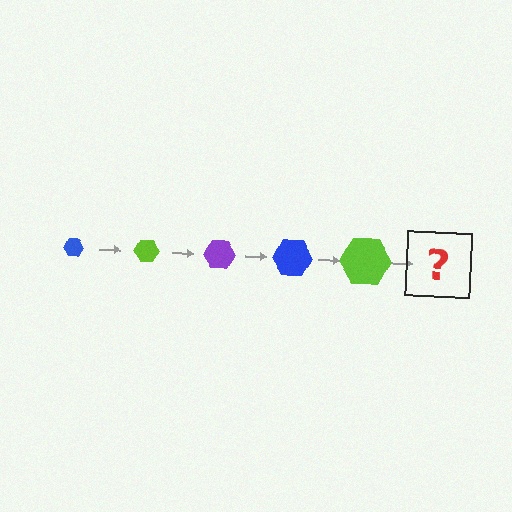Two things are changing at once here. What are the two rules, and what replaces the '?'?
The two rules are that the hexagon grows larger each step and the color cycles through blue, lime, and purple. The '?' should be a purple hexagon, larger than the previous one.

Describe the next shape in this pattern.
It should be a purple hexagon, larger than the previous one.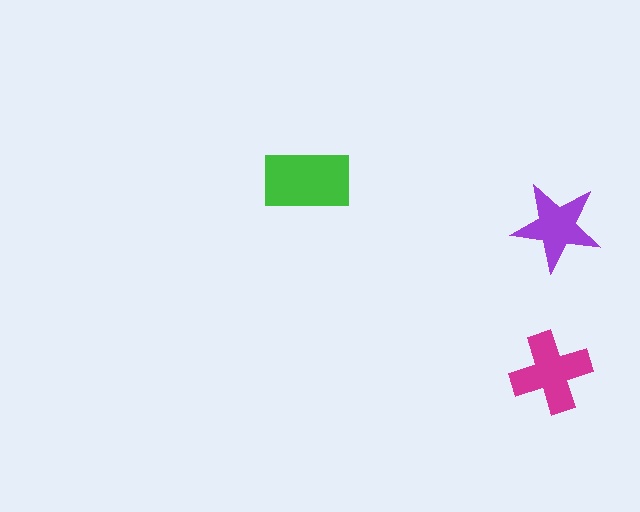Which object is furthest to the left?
The green rectangle is leftmost.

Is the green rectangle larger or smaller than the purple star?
Larger.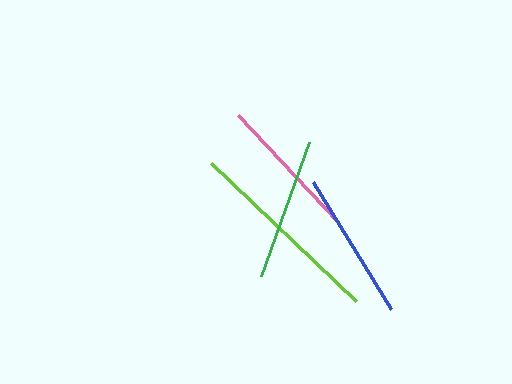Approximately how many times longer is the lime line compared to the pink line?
The lime line is approximately 1.4 times the length of the pink line.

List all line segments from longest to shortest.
From longest to shortest: lime, blue, pink, green.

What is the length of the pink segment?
The pink segment is approximately 146 pixels long.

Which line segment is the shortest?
The green line is the shortest at approximately 142 pixels.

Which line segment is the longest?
The lime line is the longest at approximately 200 pixels.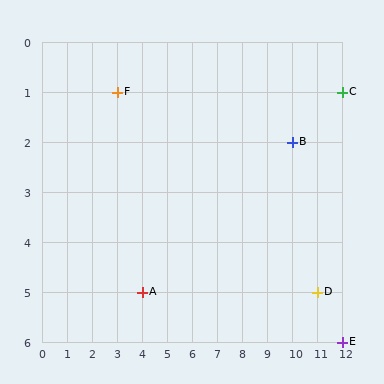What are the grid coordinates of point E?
Point E is at grid coordinates (12, 6).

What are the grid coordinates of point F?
Point F is at grid coordinates (3, 1).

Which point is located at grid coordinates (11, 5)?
Point D is at (11, 5).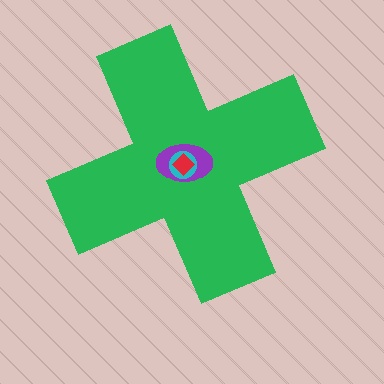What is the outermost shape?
The green cross.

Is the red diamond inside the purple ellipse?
Yes.